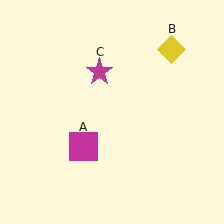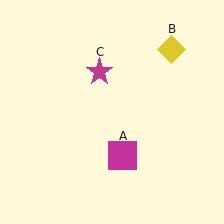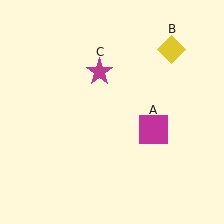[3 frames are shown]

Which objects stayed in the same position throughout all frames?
Yellow diamond (object B) and magenta star (object C) remained stationary.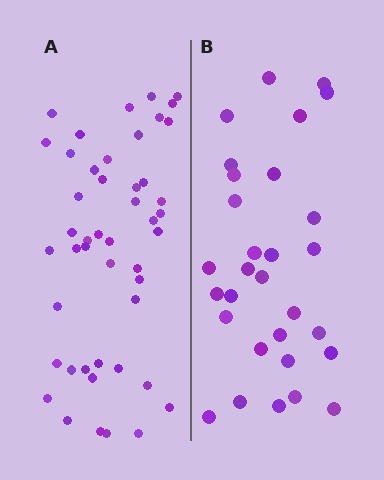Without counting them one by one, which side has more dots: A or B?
Region A (the left region) has more dots.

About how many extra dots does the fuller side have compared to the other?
Region A has approximately 15 more dots than region B.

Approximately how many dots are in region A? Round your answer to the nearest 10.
About 50 dots. (The exact count is 47, which rounds to 50.)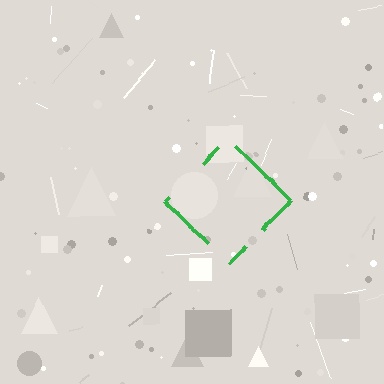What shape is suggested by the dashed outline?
The dashed outline suggests a diamond.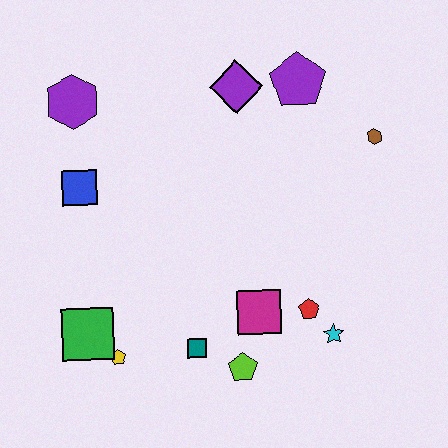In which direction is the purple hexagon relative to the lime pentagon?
The purple hexagon is above the lime pentagon.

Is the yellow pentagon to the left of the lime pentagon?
Yes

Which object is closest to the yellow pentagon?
The green square is closest to the yellow pentagon.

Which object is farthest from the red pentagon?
The purple hexagon is farthest from the red pentagon.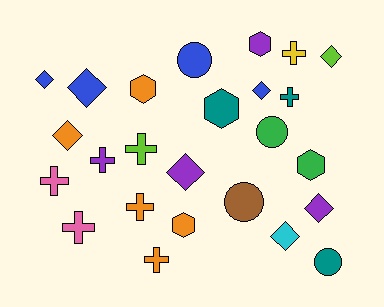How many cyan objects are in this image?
There is 1 cyan object.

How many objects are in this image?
There are 25 objects.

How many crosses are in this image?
There are 8 crosses.